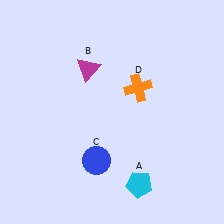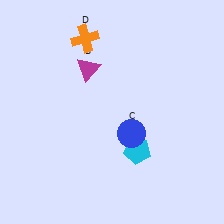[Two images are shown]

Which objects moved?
The objects that moved are: the cyan pentagon (A), the blue circle (C), the orange cross (D).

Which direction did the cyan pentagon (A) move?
The cyan pentagon (A) moved up.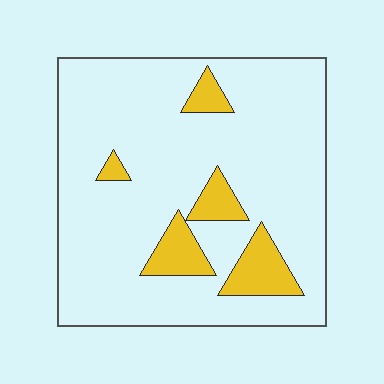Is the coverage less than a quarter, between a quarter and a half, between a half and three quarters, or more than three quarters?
Less than a quarter.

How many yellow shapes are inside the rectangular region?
5.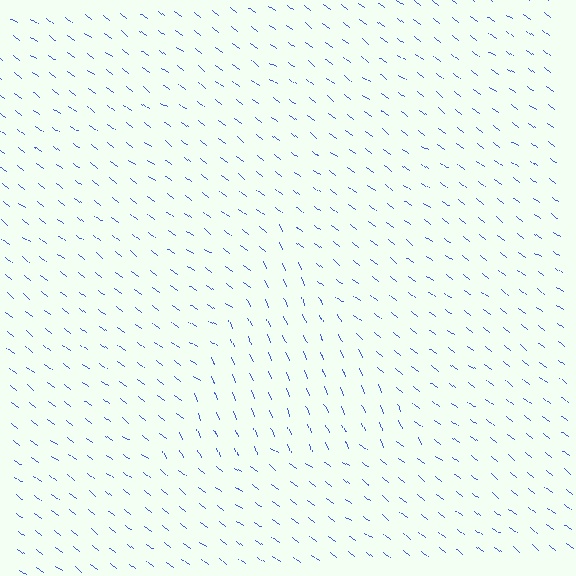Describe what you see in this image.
The image is filled with small blue line segments. A triangle region in the image has lines oriented differently from the surrounding lines, creating a visible texture boundary.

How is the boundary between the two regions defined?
The boundary is defined purely by a change in line orientation (approximately 30 degrees difference). All lines are the same color and thickness.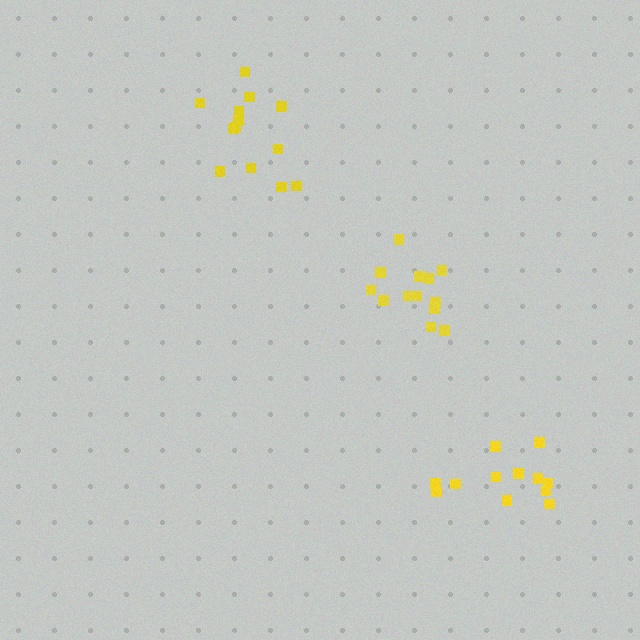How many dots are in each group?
Group 1: 13 dots, Group 2: 13 dots, Group 3: 12 dots (38 total).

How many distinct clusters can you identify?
There are 3 distinct clusters.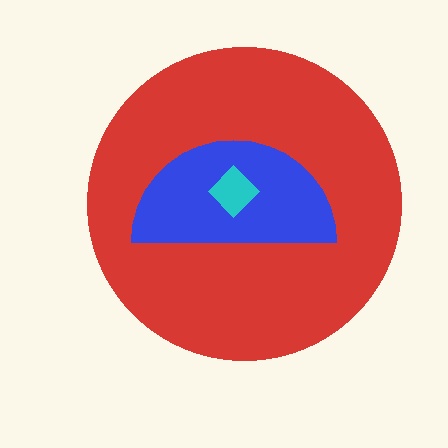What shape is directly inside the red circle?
The blue semicircle.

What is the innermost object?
The cyan diamond.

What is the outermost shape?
The red circle.